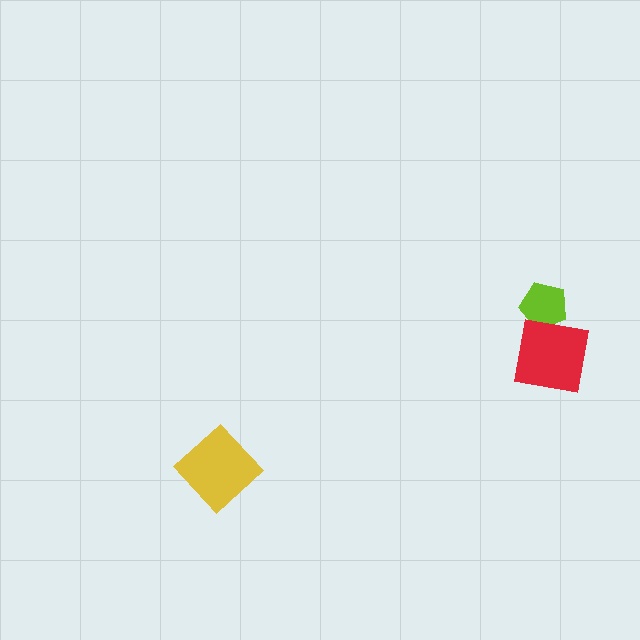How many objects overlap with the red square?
1 object overlaps with the red square.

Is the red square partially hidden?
No, no other shape covers it.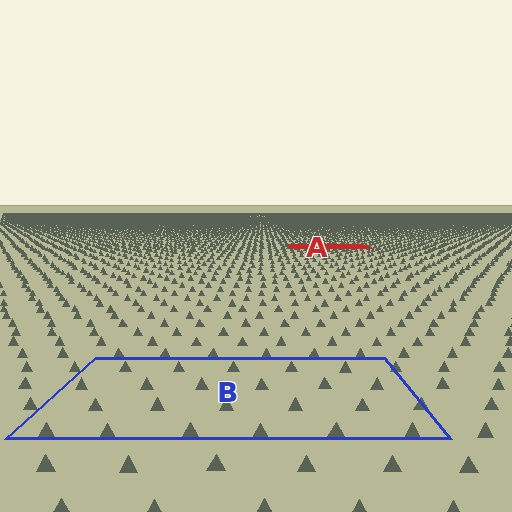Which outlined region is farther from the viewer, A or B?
Region A is farther from the viewer — the texture elements inside it appear smaller and more densely packed.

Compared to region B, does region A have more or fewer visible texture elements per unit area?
Region A has more texture elements per unit area — they are packed more densely because it is farther away.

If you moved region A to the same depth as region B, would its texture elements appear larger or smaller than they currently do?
They would appear larger. At a closer depth, the same texture elements are projected at a bigger on-screen size.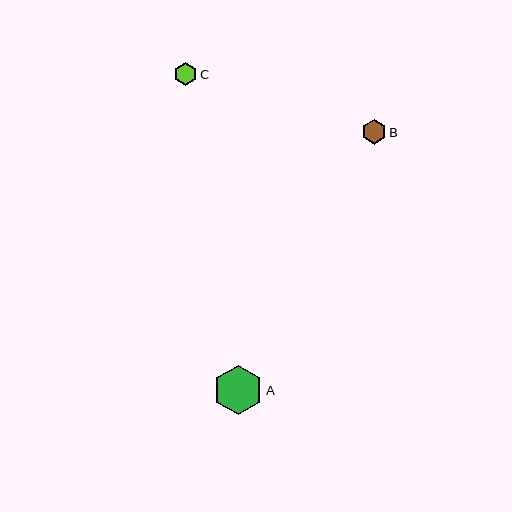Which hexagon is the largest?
Hexagon A is the largest with a size of approximately 49 pixels.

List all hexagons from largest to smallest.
From largest to smallest: A, B, C.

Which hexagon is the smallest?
Hexagon C is the smallest with a size of approximately 23 pixels.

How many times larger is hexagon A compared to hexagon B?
Hexagon A is approximately 2.0 times the size of hexagon B.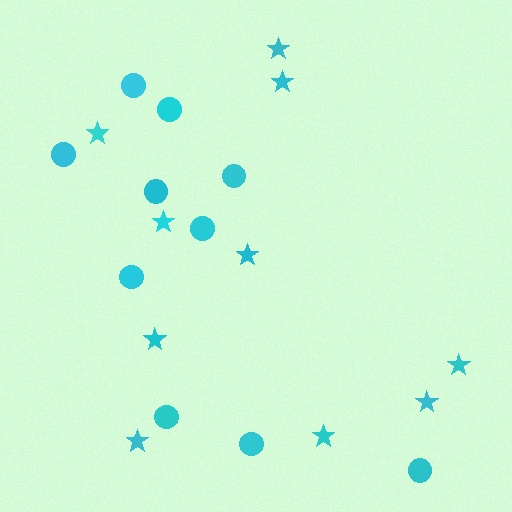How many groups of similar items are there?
There are 2 groups: one group of stars (10) and one group of circles (10).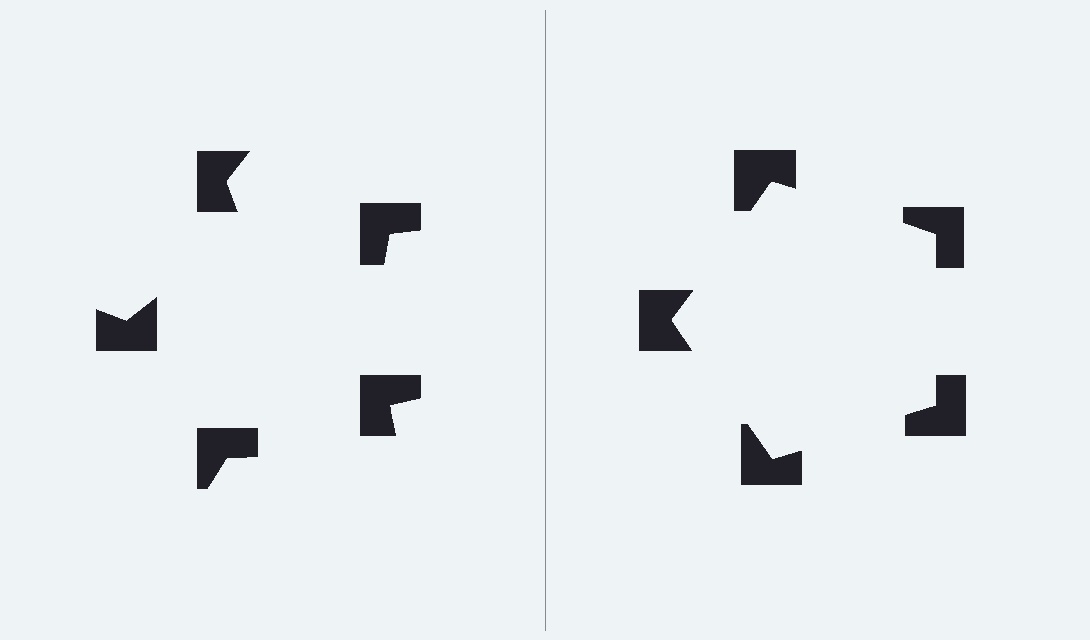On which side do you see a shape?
An illusory pentagon appears on the right side. On the left side the wedge cuts are rotated, so no coherent shape forms.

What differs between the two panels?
The notched squares are positioned identically on both sides; only the wedge orientations differ. On the right they align to a pentagon; on the left they are misaligned.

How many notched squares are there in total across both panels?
10 — 5 on each side.